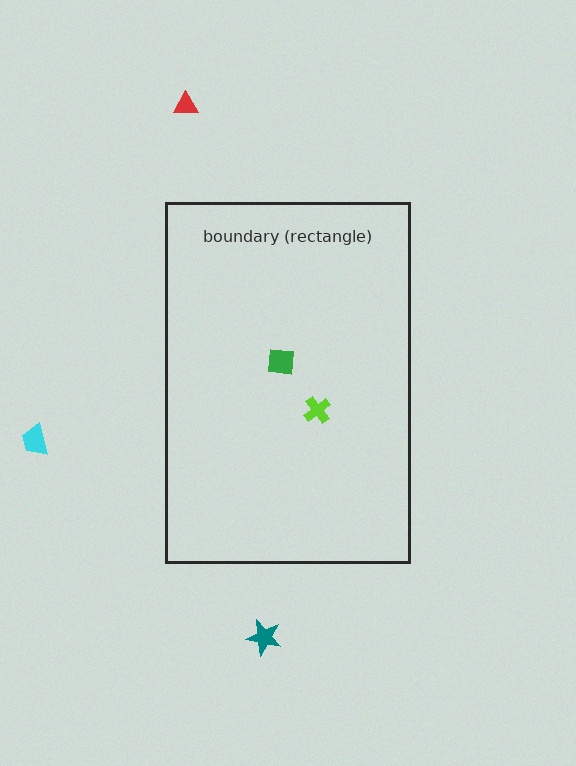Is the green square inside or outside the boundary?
Inside.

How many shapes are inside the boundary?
2 inside, 3 outside.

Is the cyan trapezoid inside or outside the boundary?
Outside.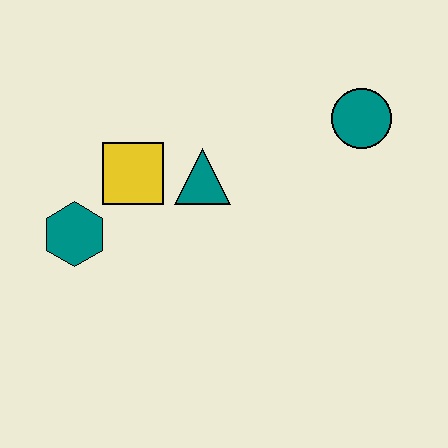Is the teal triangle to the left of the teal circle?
Yes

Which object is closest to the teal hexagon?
The yellow square is closest to the teal hexagon.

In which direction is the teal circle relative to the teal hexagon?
The teal circle is to the right of the teal hexagon.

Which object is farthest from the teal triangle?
The teal circle is farthest from the teal triangle.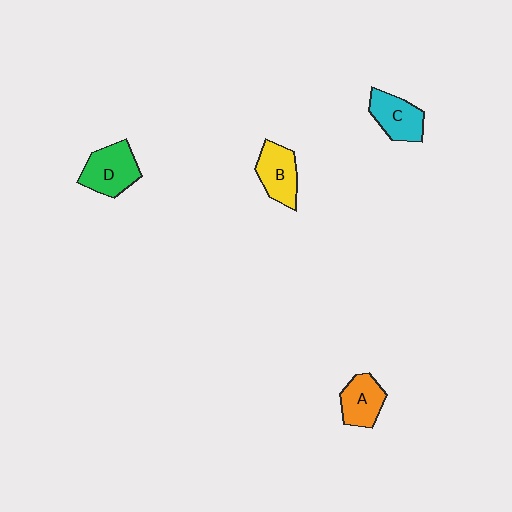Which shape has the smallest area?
Shape A (orange).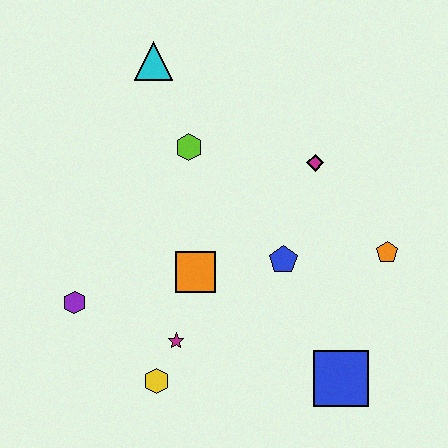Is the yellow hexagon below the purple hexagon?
Yes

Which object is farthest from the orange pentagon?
The purple hexagon is farthest from the orange pentagon.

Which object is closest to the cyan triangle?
The lime hexagon is closest to the cyan triangle.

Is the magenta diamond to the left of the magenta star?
No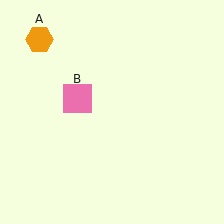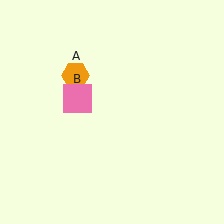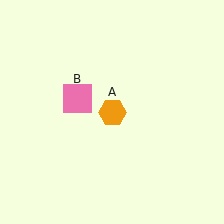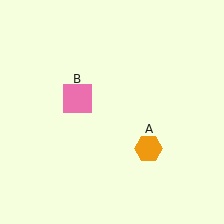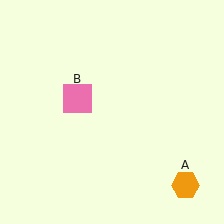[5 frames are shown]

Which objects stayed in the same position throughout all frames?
Pink square (object B) remained stationary.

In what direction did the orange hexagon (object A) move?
The orange hexagon (object A) moved down and to the right.